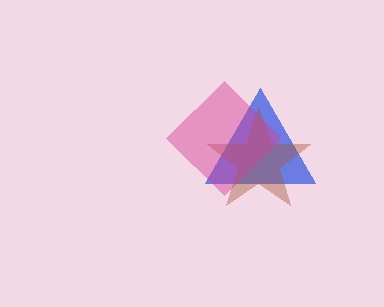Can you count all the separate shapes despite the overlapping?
Yes, there are 3 separate shapes.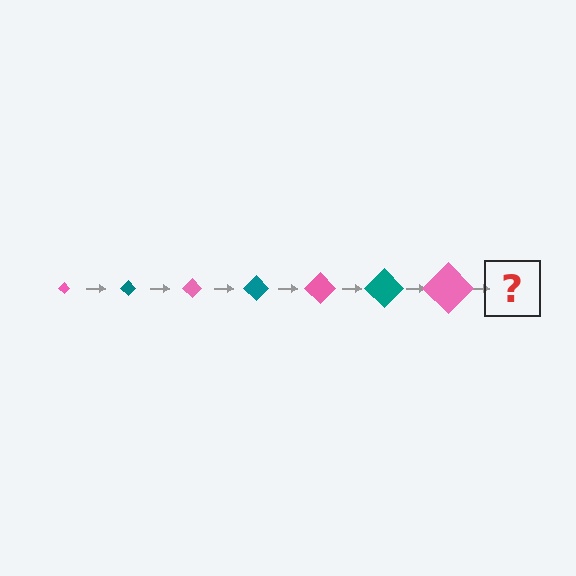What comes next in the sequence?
The next element should be a teal diamond, larger than the previous one.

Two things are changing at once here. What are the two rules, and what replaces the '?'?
The two rules are that the diamond grows larger each step and the color cycles through pink and teal. The '?' should be a teal diamond, larger than the previous one.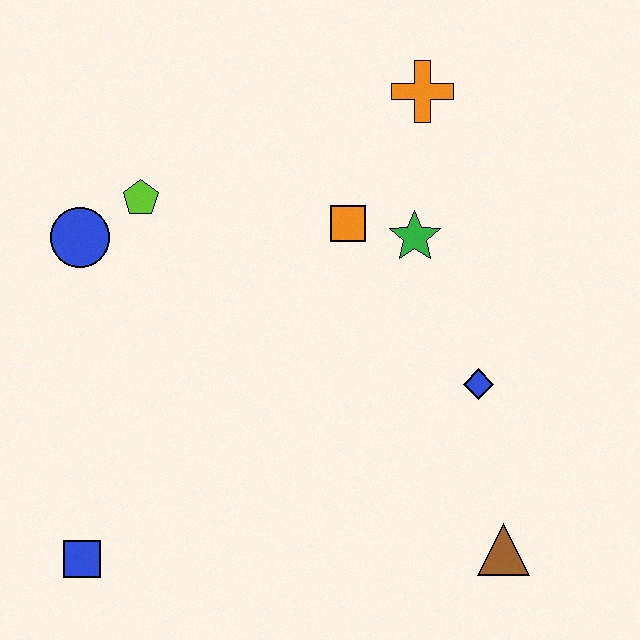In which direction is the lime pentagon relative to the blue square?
The lime pentagon is above the blue square.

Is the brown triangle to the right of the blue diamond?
Yes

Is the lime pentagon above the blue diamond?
Yes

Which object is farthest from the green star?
The blue square is farthest from the green star.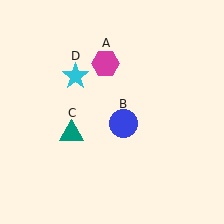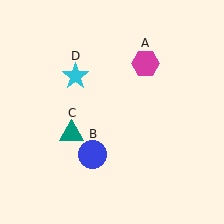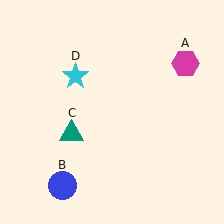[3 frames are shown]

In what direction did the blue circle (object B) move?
The blue circle (object B) moved down and to the left.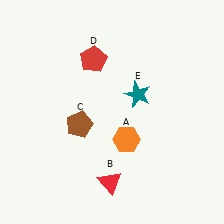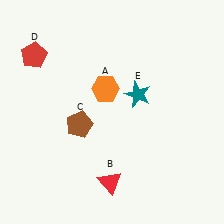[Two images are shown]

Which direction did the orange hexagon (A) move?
The orange hexagon (A) moved up.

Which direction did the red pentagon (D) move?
The red pentagon (D) moved left.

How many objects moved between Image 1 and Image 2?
2 objects moved between the two images.